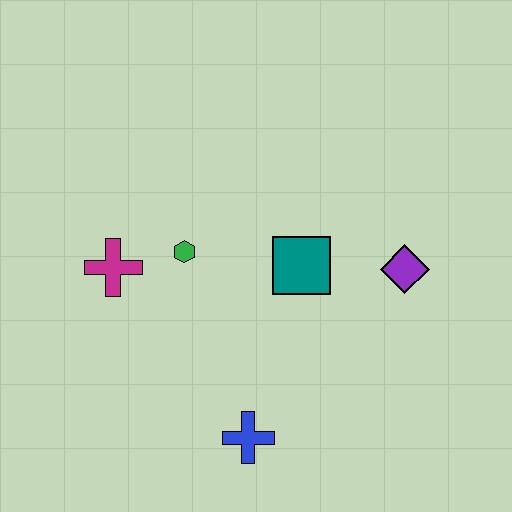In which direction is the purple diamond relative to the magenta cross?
The purple diamond is to the right of the magenta cross.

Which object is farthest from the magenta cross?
The purple diamond is farthest from the magenta cross.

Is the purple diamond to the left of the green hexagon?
No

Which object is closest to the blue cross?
The teal square is closest to the blue cross.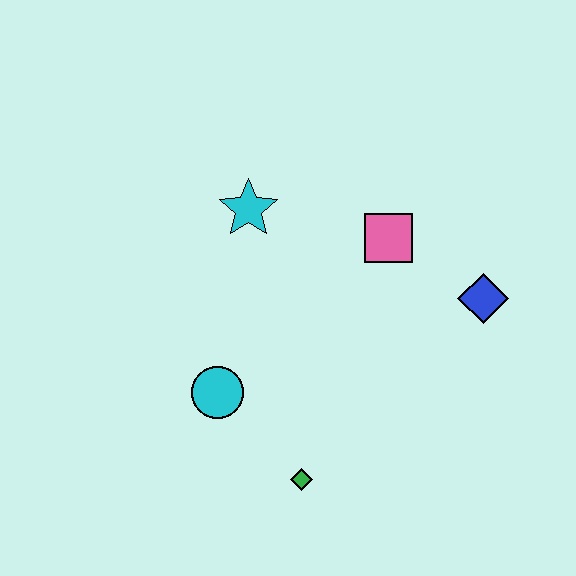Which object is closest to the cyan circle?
The green diamond is closest to the cyan circle.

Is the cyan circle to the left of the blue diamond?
Yes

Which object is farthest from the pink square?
The green diamond is farthest from the pink square.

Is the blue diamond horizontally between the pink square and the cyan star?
No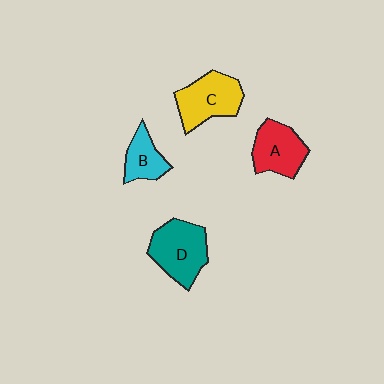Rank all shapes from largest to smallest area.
From largest to smallest: D (teal), C (yellow), A (red), B (cyan).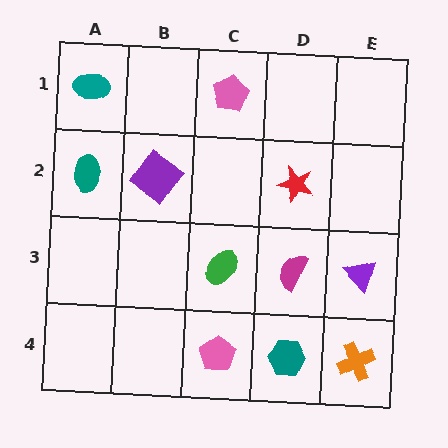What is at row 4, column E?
An orange cross.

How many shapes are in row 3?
3 shapes.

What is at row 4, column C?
A pink pentagon.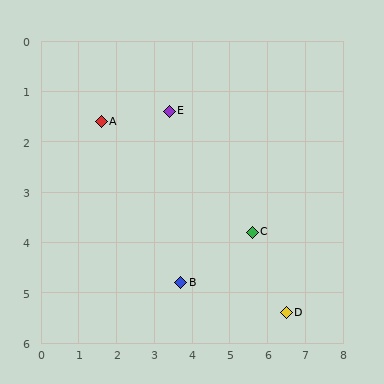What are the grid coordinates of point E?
Point E is at approximately (3.4, 1.4).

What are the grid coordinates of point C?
Point C is at approximately (5.6, 3.8).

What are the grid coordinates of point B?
Point B is at approximately (3.7, 4.8).